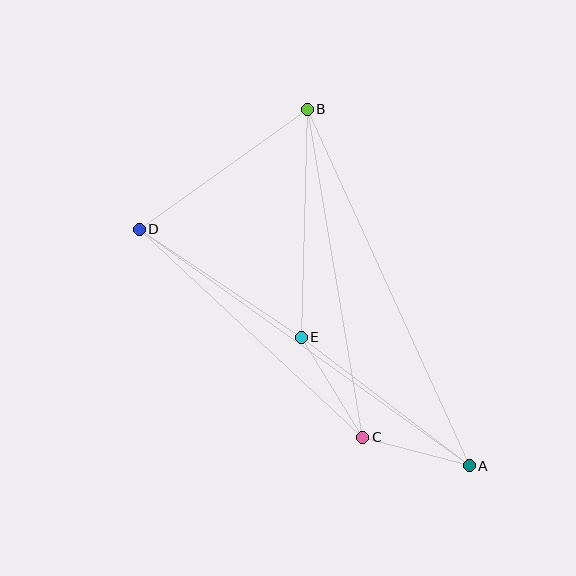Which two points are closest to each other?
Points A and C are closest to each other.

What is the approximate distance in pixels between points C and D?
The distance between C and D is approximately 305 pixels.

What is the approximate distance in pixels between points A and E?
The distance between A and E is approximately 211 pixels.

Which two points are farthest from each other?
Points A and D are farthest from each other.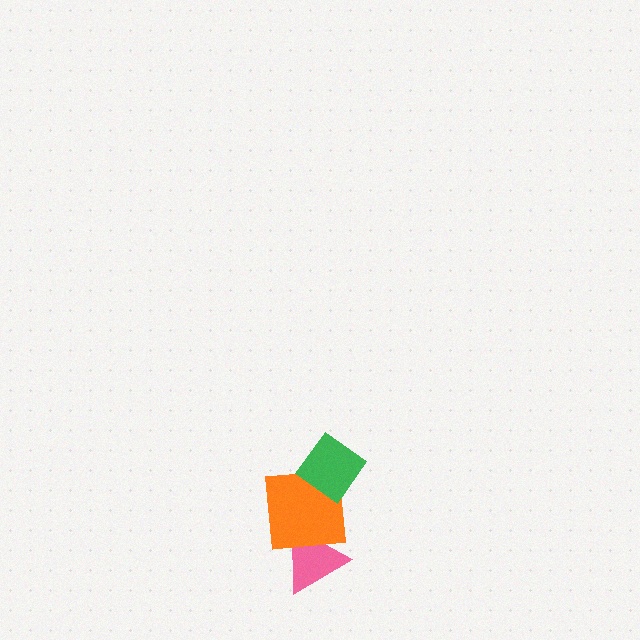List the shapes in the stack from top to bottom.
From top to bottom: the green diamond, the orange square, the pink triangle.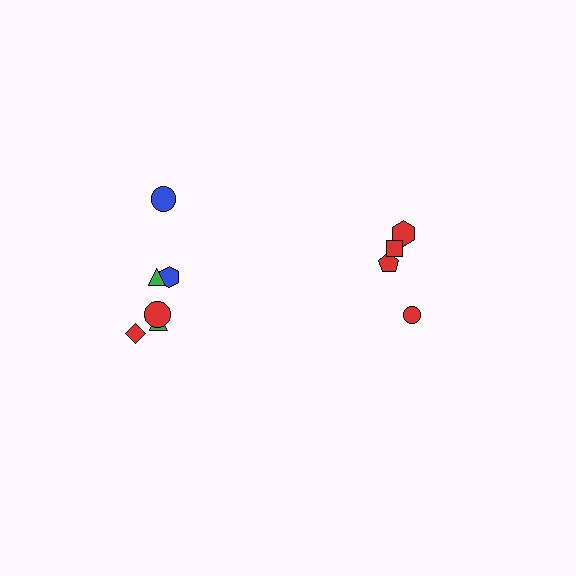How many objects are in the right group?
There are 4 objects.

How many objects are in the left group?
There are 6 objects.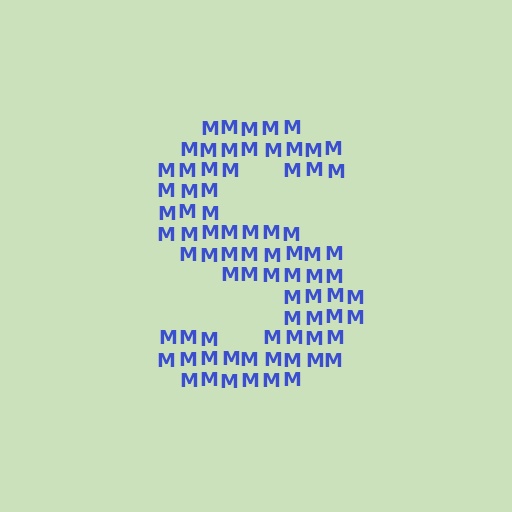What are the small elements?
The small elements are letter M's.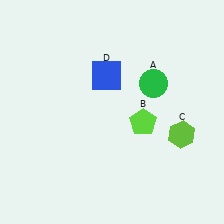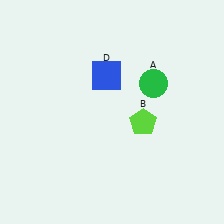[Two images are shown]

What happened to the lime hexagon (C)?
The lime hexagon (C) was removed in Image 2. It was in the bottom-right area of Image 1.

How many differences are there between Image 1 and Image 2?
There is 1 difference between the two images.